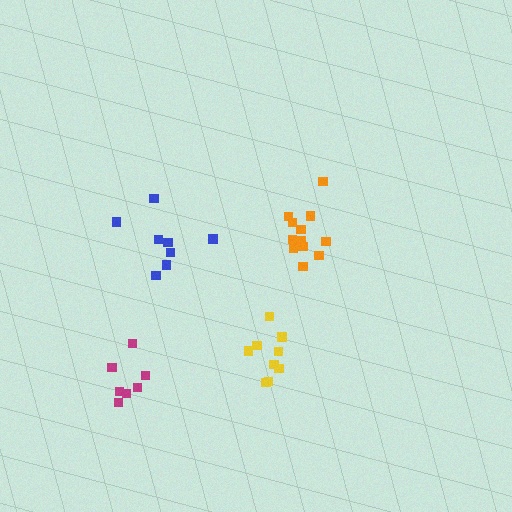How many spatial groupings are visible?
There are 4 spatial groupings.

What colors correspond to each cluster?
The clusters are colored: blue, orange, magenta, yellow.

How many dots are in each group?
Group 1: 8 dots, Group 2: 12 dots, Group 3: 7 dots, Group 4: 9 dots (36 total).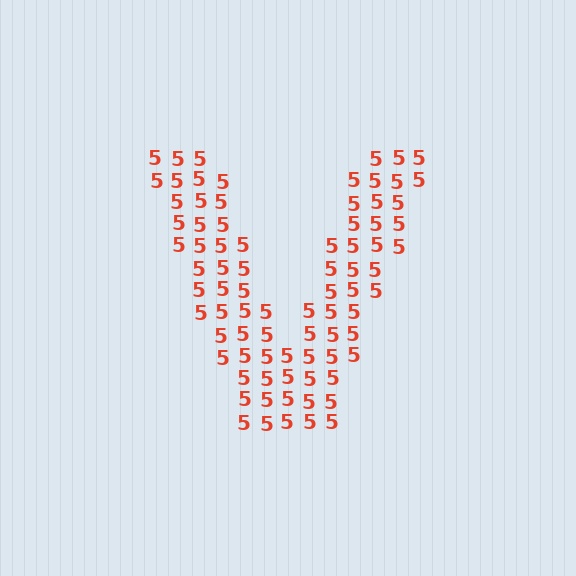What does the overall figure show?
The overall figure shows the letter V.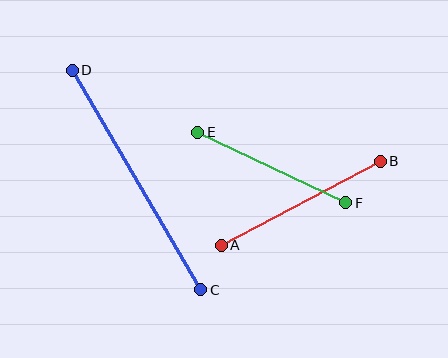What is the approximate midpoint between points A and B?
The midpoint is at approximately (301, 203) pixels.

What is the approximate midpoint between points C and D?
The midpoint is at approximately (136, 180) pixels.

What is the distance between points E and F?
The distance is approximately 164 pixels.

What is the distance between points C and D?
The distance is approximately 254 pixels.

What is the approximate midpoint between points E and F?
The midpoint is at approximately (272, 168) pixels.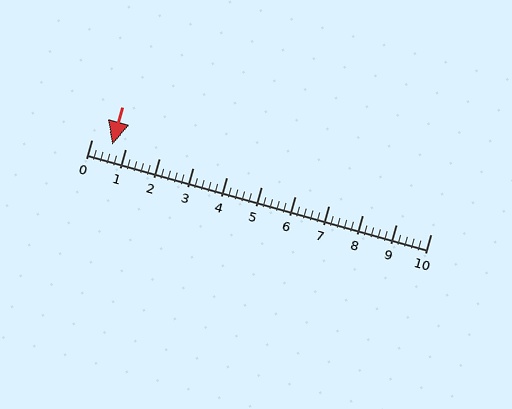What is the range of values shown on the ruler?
The ruler shows values from 0 to 10.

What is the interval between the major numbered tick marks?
The major tick marks are spaced 1 units apart.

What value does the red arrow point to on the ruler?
The red arrow points to approximately 0.6.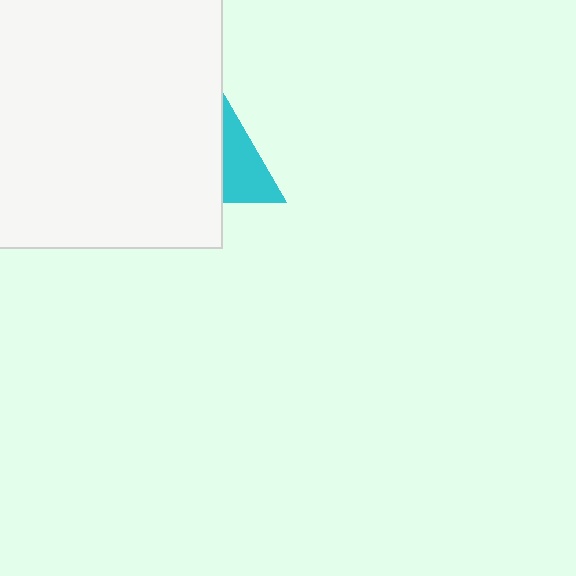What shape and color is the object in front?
The object in front is a white rectangle.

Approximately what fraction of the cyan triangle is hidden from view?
Roughly 54% of the cyan triangle is hidden behind the white rectangle.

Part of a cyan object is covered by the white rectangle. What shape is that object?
It is a triangle.